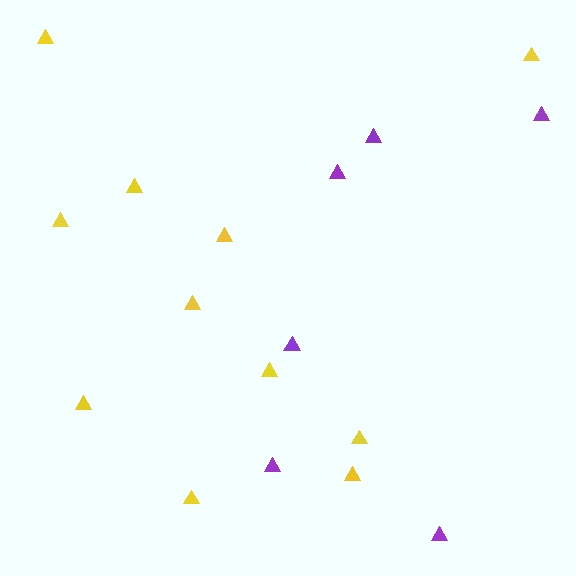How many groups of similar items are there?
There are 2 groups: one group of yellow triangles (11) and one group of purple triangles (6).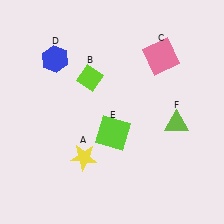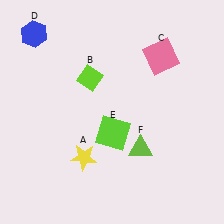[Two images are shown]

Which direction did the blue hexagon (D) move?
The blue hexagon (D) moved up.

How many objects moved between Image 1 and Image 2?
2 objects moved between the two images.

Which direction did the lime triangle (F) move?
The lime triangle (F) moved left.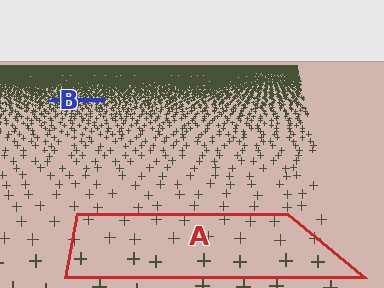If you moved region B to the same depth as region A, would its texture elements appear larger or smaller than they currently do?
They would appear larger. At a closer depth, the same texture elements are projected at a bigger on-screen size.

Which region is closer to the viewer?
Region A is closer. The texture elements there are larger and more spread out.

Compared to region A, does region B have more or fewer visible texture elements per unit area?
Region B has more texture elements per unit area — they are packed more densely because it is farther away.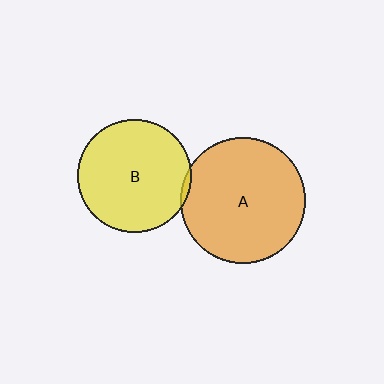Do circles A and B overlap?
Yes.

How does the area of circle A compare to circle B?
Approximately 1.2 times.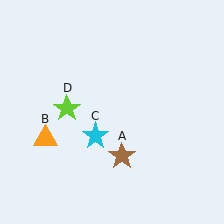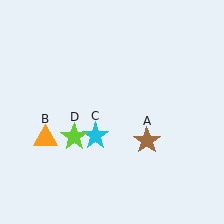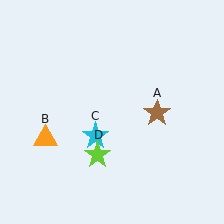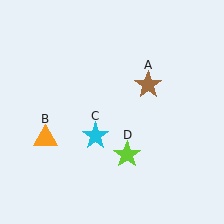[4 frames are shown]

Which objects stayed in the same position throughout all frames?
Orange triangle (object B) and cyan star (object C) remained stationary.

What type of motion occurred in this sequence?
The brown star (object A), lime star (object D) rotated counterclockwise around the center of the scene.